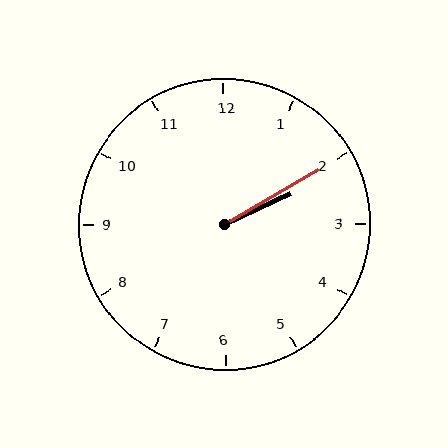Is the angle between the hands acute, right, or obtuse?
It is acute.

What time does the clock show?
2:10.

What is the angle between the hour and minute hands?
Approximately 5 degrees.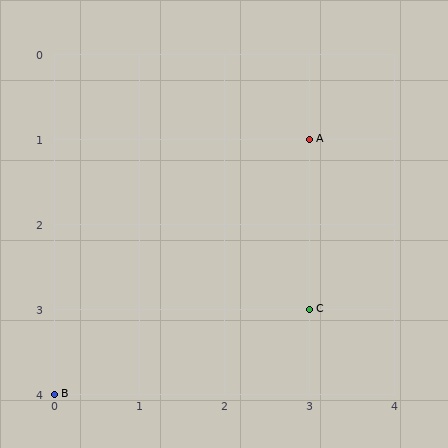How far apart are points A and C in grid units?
Points A and C are 2 rows apart.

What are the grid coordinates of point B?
Point B is at grid coordinates (0, 4).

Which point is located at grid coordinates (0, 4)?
Point B is at (0, 4).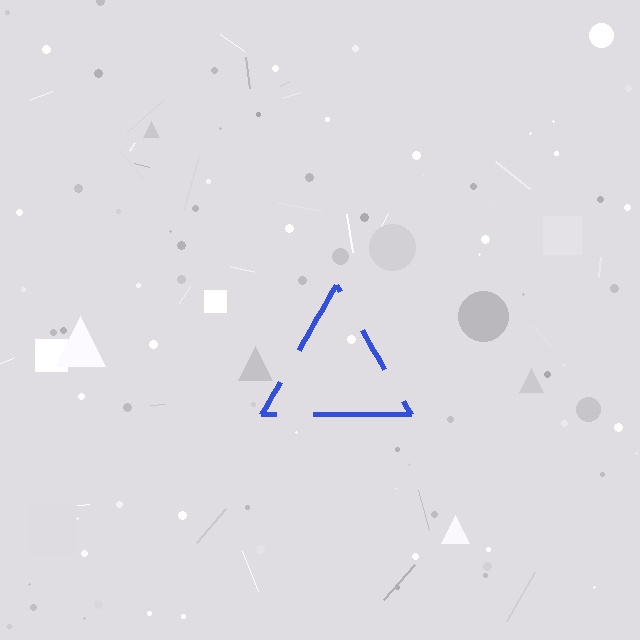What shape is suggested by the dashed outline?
The dashed outline suggests a triangle.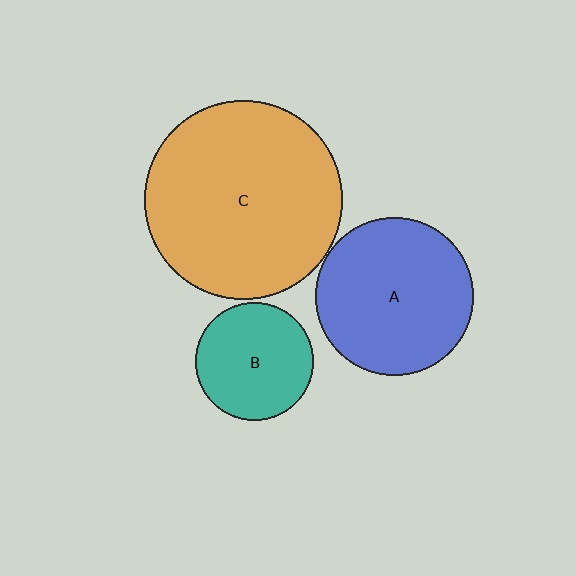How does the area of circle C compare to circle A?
Approximately 1.6 times.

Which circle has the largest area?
Circle C (orange).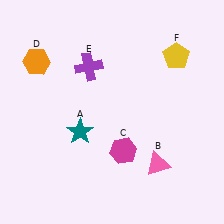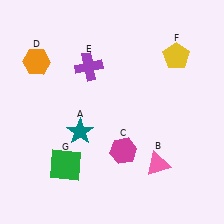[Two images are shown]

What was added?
A green square (G) was added in Image 2.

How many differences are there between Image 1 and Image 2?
There is 1 difference between the two images.